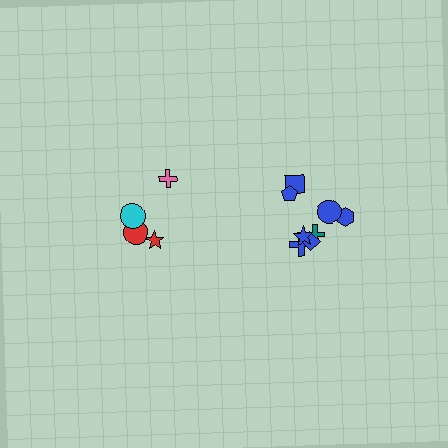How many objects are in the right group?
There are 8 objects.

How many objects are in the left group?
There are 4 objects.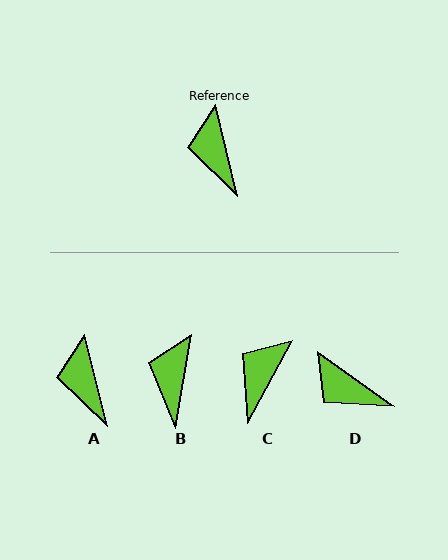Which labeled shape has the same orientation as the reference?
A.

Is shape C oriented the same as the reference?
No, it is off by about 42 degrees.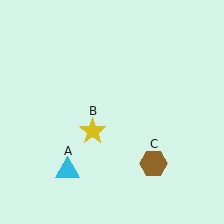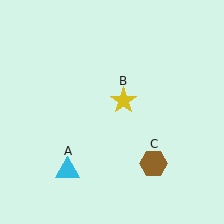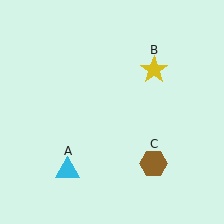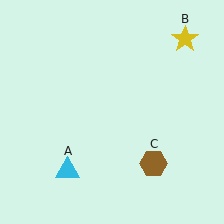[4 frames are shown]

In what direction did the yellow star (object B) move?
The yellow star (object B) moved up and to the right.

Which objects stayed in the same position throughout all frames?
Cyan triangle (object A) and brown hexagon (object C) remained stationary.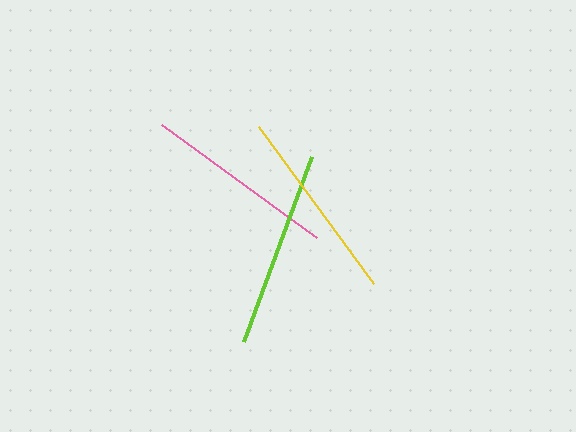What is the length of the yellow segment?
The yellow segment is approximately 194 pixels long.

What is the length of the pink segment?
The pink segment is approximately 191 pixels long.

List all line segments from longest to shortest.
From longest to shortest: lime, yellow, pink.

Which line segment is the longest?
The lime line is the longest at approximately 197 pixels.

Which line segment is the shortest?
The pink line is the shortest at approximately 191 pixels.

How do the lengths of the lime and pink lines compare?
The lime and pink lines are approximately the same length.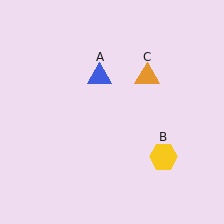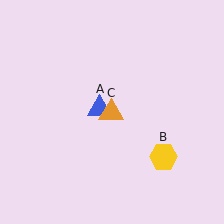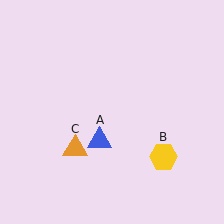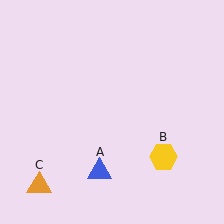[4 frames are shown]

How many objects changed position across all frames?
2 objects changed position: blue triangle (object A), orange triangle (object C).